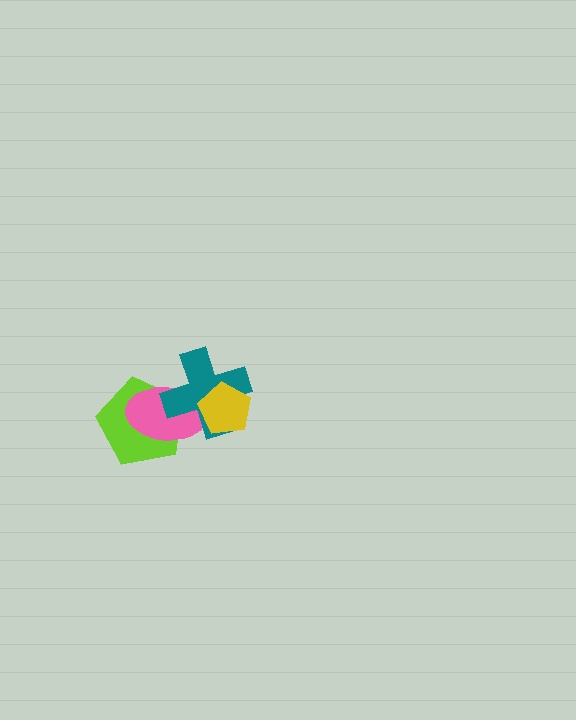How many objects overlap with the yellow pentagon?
2 objects overlap with the yellow pentagon.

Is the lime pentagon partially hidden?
Yes, it is partially covered by another shape.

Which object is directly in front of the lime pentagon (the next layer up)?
The pink ellipse is directly in front of the lime pentagon.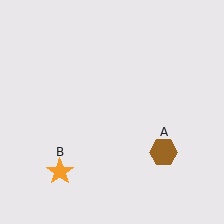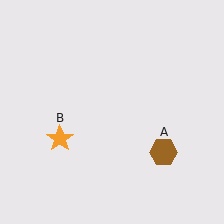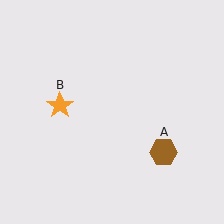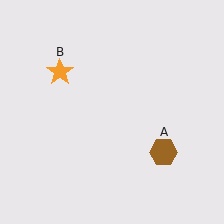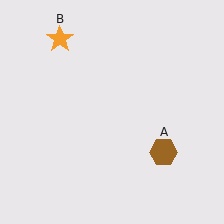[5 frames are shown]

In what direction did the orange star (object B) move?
The orange star (object B) moved up.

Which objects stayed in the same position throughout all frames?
Brown hexagon (object A) remained stationary.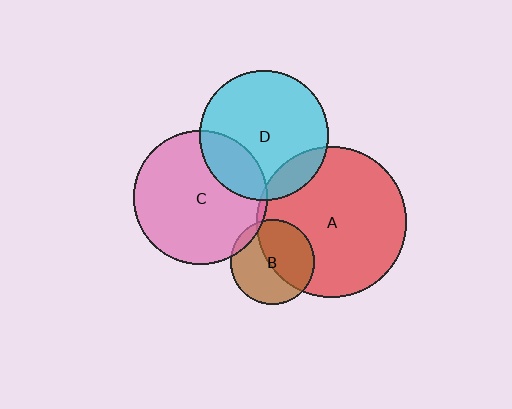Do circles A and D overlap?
Yes.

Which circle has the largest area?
Circle A (red).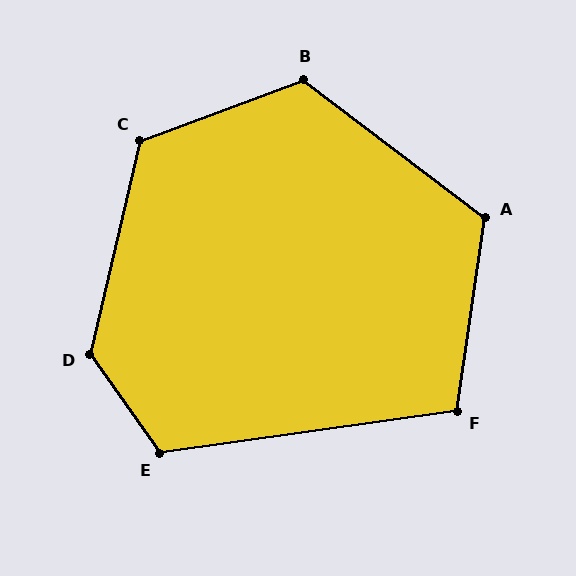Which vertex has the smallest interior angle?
F, at approximately 106 degrees.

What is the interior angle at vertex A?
Approximately 119 degrees (obtuse).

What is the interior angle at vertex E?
Approximately 117 degrees (obtuse).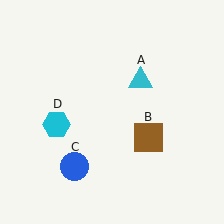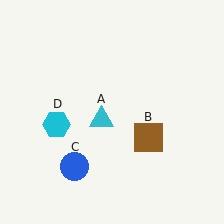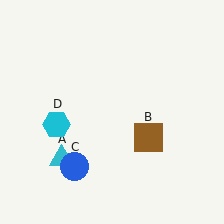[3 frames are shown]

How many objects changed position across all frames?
1 object changed position: cyan triangle (object A).